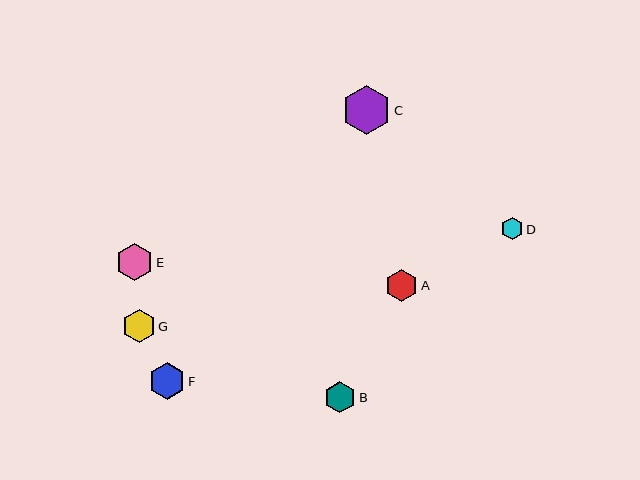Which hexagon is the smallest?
Hexagon D is the smallest with a size of approximately 22 pixels.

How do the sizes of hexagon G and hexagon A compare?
Hexagon G and hexagon A are approximately the same size.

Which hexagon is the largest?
Hexagon C is the largest with a size of approximately 49 pixels.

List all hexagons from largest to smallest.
From largest to smallest: C, E, F, G, A, B, D.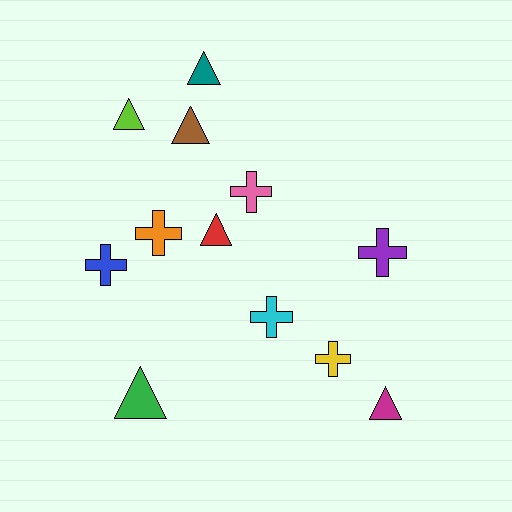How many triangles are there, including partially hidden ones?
There are 6 triangles.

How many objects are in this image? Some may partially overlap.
There are 12 objects.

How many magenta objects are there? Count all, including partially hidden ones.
There is 1 magenta object.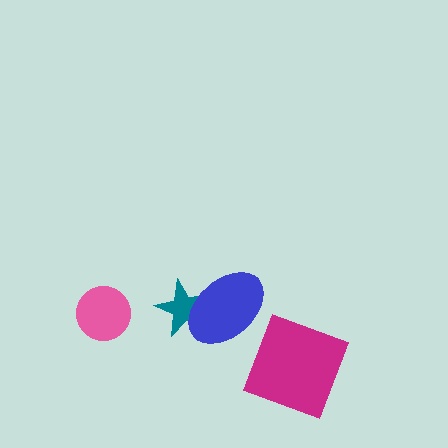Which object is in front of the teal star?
The blue ellipse is in front of the teal star.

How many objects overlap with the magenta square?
0 objects overlap with the magenta square.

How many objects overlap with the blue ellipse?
1 object overlaps with the blue ellipse.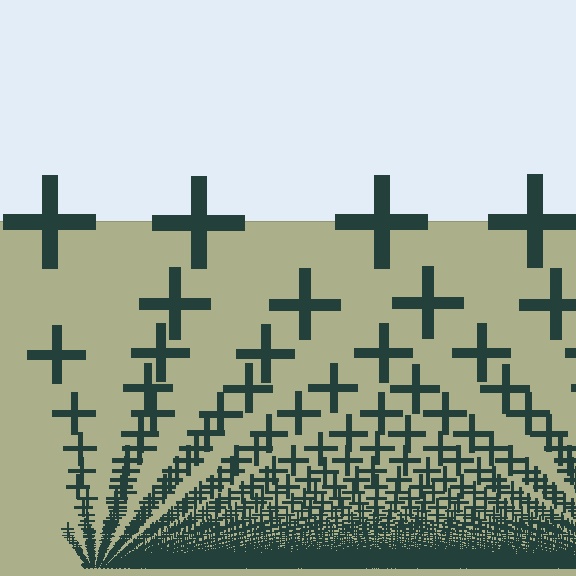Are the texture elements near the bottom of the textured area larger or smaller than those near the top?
Smaller. The gradient is inverted — elements near the bottom are smaller and denser.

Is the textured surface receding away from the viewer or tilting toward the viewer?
The surface appears to tilt toward the viewer. Texture elements get larger and sparser toward the top.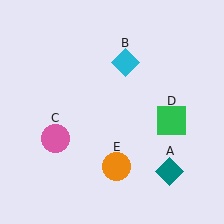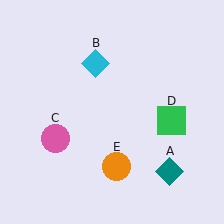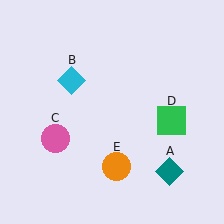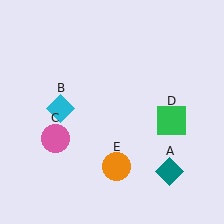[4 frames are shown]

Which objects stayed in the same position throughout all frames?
Teal diamond (object A) and pink circle (object C) and green square (object D) and orange circle (object E) remained stationary.